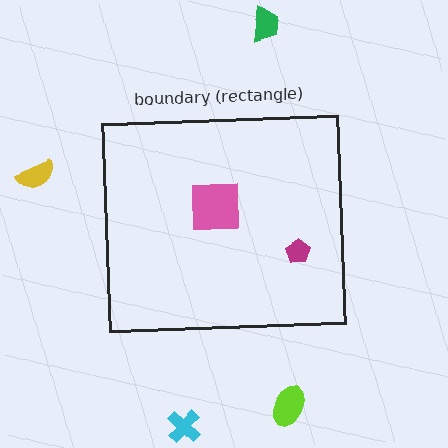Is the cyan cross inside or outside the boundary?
Outside.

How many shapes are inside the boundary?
2 inside, 4 outside.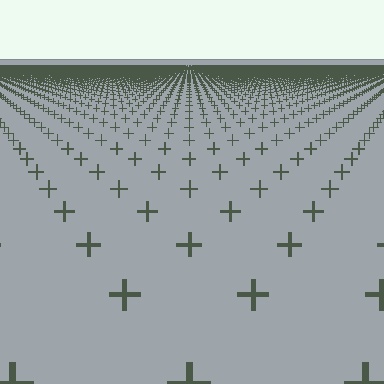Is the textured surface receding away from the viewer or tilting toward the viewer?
The surface is receding away from the viewer. Texture elements get smaller and denser toward the top.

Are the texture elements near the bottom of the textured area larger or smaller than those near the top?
Larger. Near the bottom, elements are closer to the viewer and appear at a bigger on-screen size.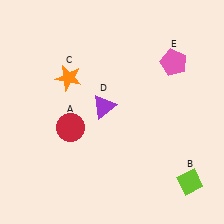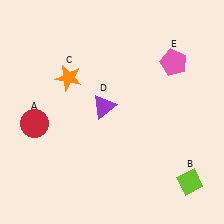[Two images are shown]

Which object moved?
The red circle (A) moved left.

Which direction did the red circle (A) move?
The red circle (A) moved left.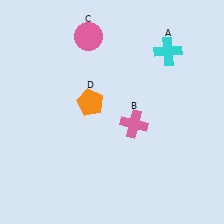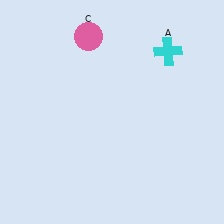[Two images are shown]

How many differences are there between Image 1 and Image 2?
There are 2 differences between the two images.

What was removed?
The orange pentagon (D), the pink cross (B) were removed in Image 2.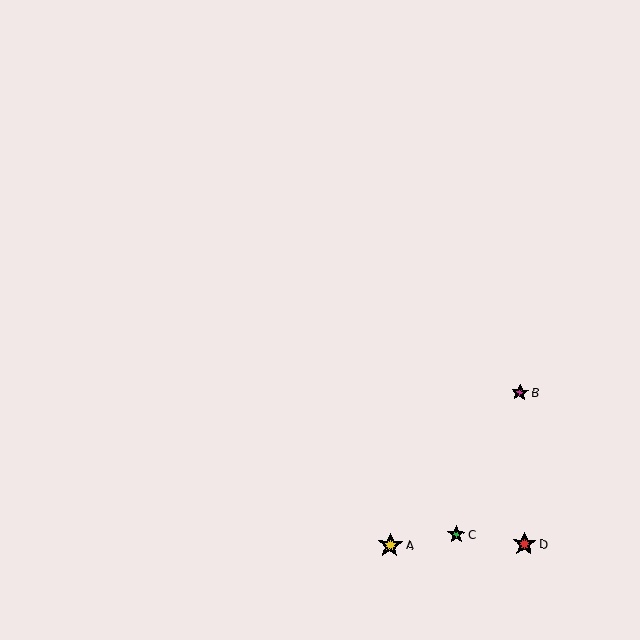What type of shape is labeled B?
Shape B is a magenta star.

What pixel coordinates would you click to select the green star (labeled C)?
Click at (456, 535) to select the green star C.